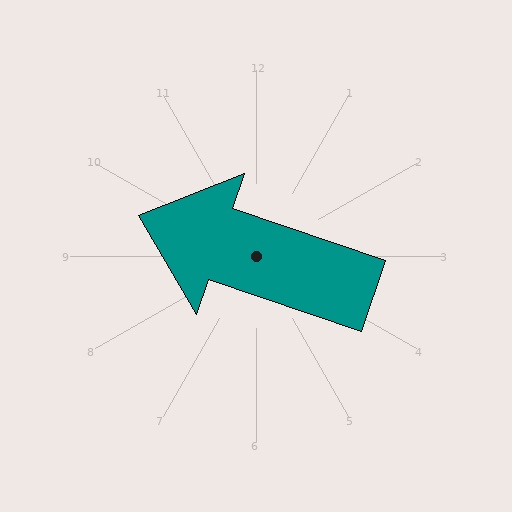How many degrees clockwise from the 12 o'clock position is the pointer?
Approximately 289 degrees.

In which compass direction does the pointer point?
West.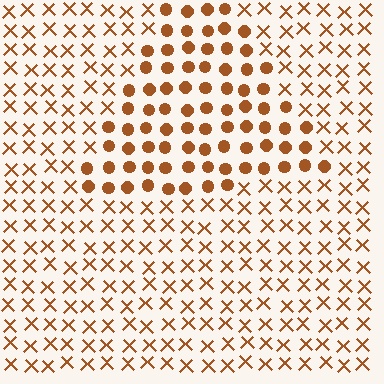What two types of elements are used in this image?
The image uses circles inside the triangle region and X marks outside it.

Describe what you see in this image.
The image is filled with small brown elements arranged in a uniform grid. A triangle-shaped region contains circles, while the surrounding area contains X marks. The boundary is defined purely by the change in element shape.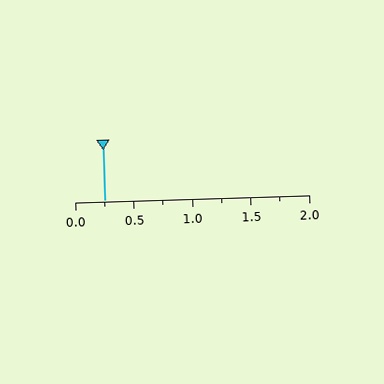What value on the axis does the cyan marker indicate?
The marker indicates approximately 0.25.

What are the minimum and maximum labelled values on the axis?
The axis runs from 0.0 to 2.0.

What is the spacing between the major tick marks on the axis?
The major ticks are spaced 0.5 apart.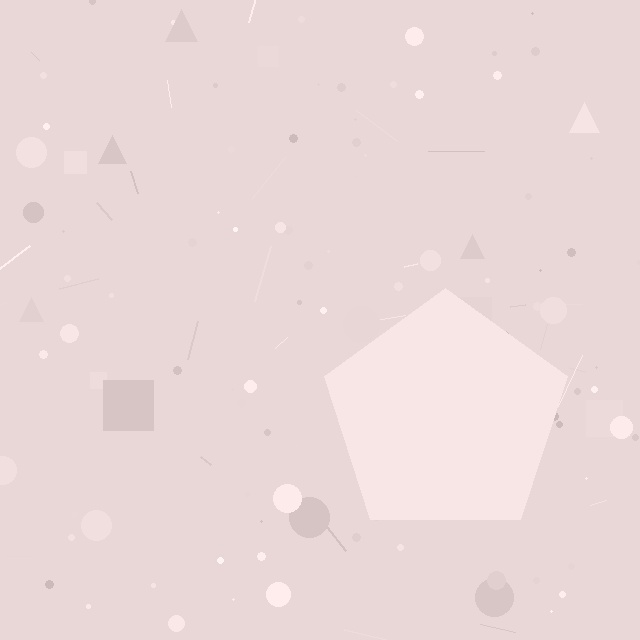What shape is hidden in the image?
A pentagon is hidden in the image.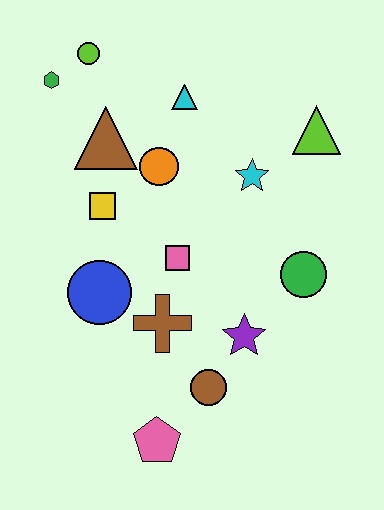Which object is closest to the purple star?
The brown circle is closest to the purple star.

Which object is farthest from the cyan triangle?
The pink pentagon is farthest from the cyan triangle.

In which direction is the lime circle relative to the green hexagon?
The lime circle is to the right of the green hexagon.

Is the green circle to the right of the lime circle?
Yes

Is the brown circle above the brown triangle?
No